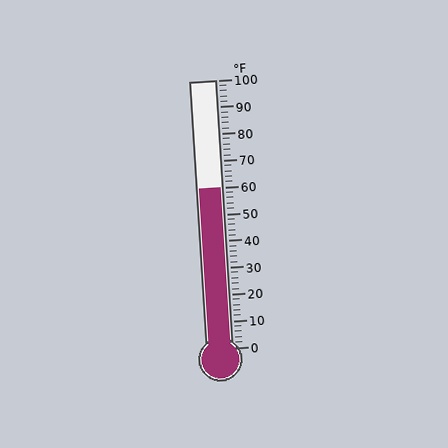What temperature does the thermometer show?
The thermometer shows approximately 60°F.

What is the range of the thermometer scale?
The thermometer scale ranges from 0°F to 100°F.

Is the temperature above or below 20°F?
The temperature is above 20°F.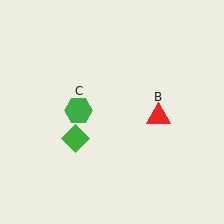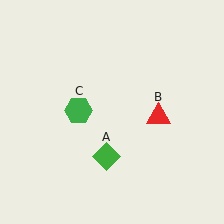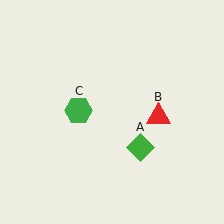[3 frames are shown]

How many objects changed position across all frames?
1 object changed position: green diamond (object A).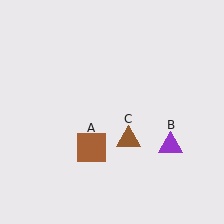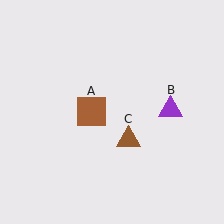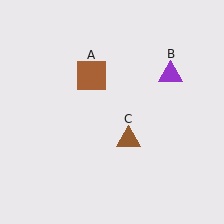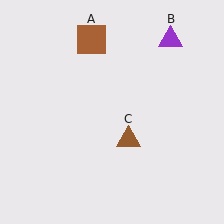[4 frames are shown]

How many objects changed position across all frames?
2 objects changed position: brown square (object A), purple triangle (object B).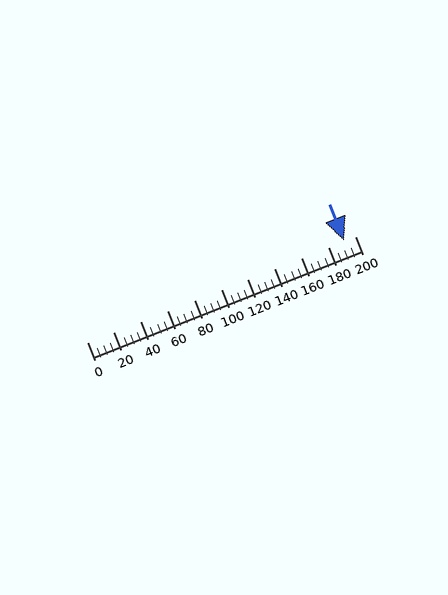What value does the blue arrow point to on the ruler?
The blue arrow points to approximately 192.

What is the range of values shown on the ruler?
The ruler shows values from 0 to 200.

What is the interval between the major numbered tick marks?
The major tick marks are spaced 20 units apart.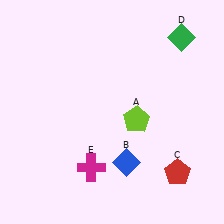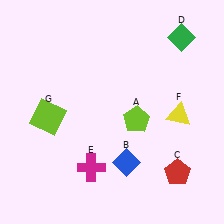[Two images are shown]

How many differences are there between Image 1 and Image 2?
There are 2 differences between the two images.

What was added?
A yellow triangle (F), a lime square (G) were added in Image 2.